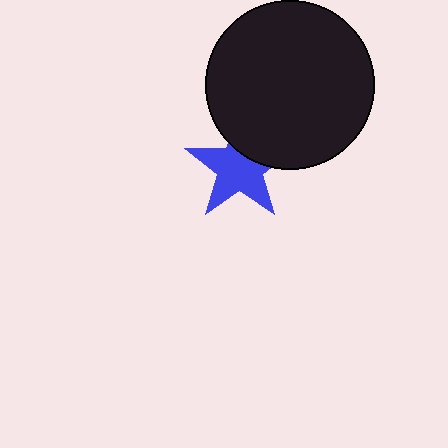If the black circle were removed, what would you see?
You would see the complete blue star.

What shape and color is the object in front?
The object in front is a black circle.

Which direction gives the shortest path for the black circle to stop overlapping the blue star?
Moving up gives the shortest separation.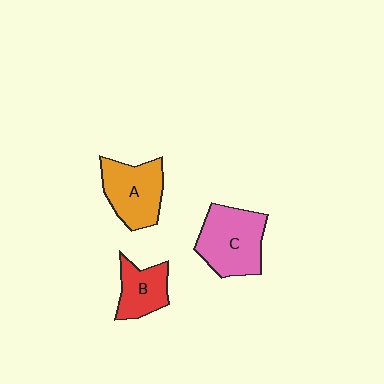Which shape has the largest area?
Shape C (pink).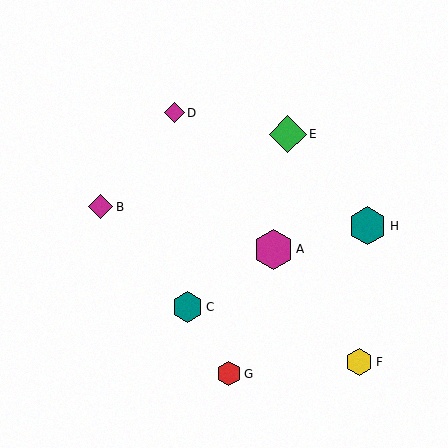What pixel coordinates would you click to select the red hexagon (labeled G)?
Click at (229, 374) to select the red hexagon G.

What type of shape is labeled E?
Shape E is a green diamond.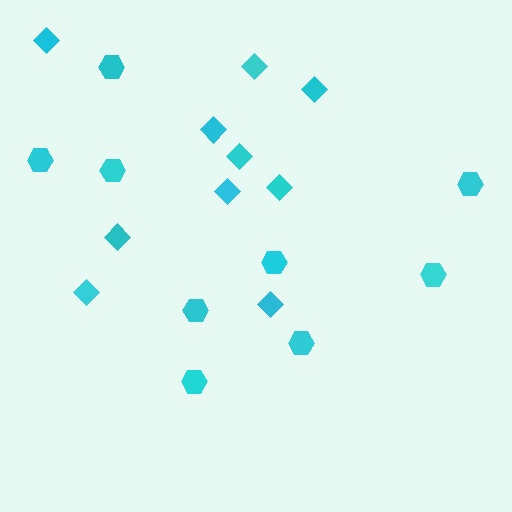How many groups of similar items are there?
There are 2 groups: one group of hexagons (9) and one group of diamonds (10).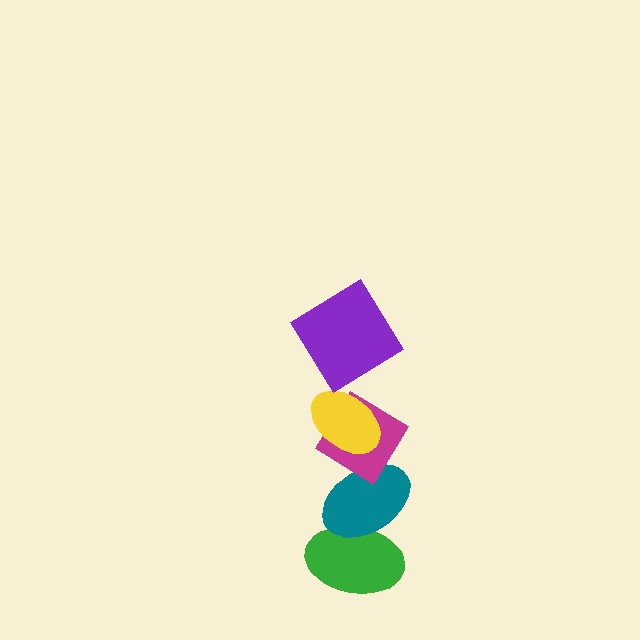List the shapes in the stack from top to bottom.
From top to bottom: the purple diamond, the yellow ellipse, the magenta diamond, the teal ellipse, the green ellipse.